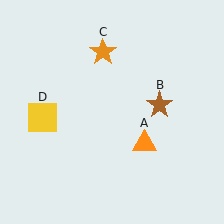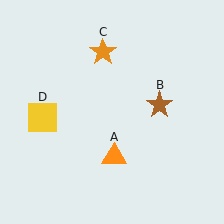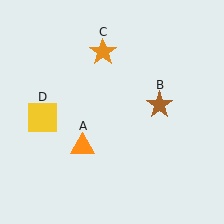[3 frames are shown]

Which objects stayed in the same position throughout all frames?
Brown star (object B) and orange star (object C) and yellow square (object D) remained stationary.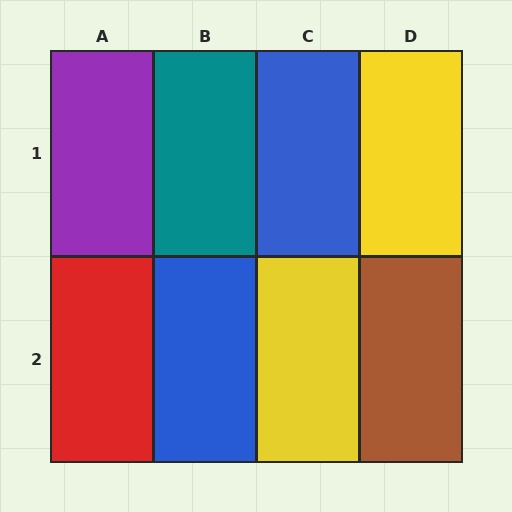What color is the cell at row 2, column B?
Blue.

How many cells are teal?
1 cell is teal.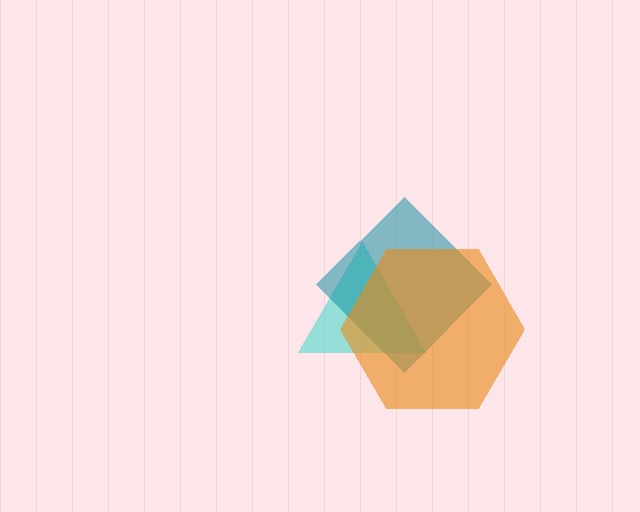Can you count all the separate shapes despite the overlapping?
Yes, there are 3 separate shapes.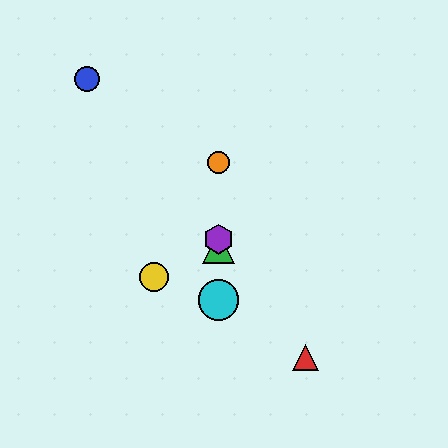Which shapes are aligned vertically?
The green triangle, the purple hexagon, the orange circle, the cyan circle are aligned vertically.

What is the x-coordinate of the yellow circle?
The yellow circle is at x≈154.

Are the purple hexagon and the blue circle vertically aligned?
No, the purple hexagon is at x≈219 and the blue circle is at x≈87.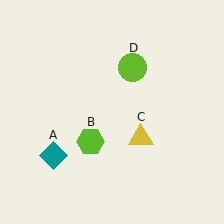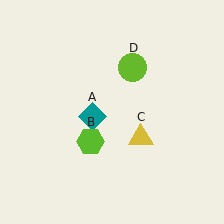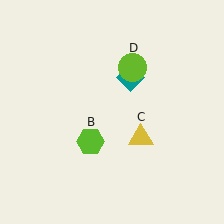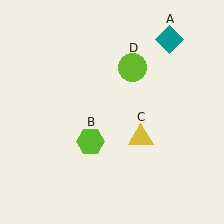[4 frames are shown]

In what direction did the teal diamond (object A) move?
The teal diamond (object A) moved up and to the right.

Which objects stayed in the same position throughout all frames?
Lime hexagon (object B) and yellow triangle (object C) and lime circle (object D) remained stationary.